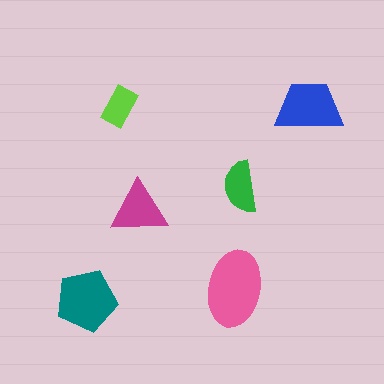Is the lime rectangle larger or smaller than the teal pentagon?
Smaller.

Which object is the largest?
The pink ellipse.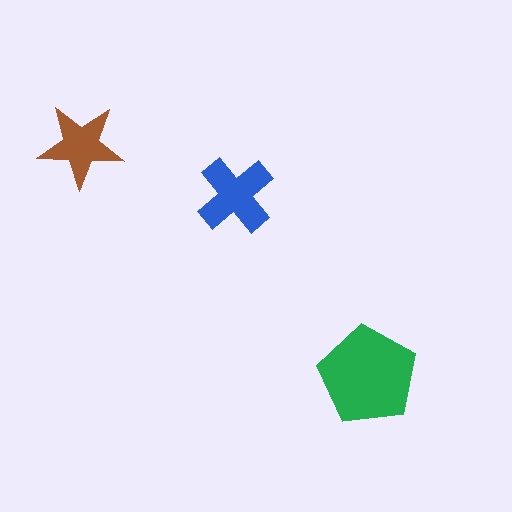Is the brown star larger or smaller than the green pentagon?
Smaller.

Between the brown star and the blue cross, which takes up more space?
The blue cross.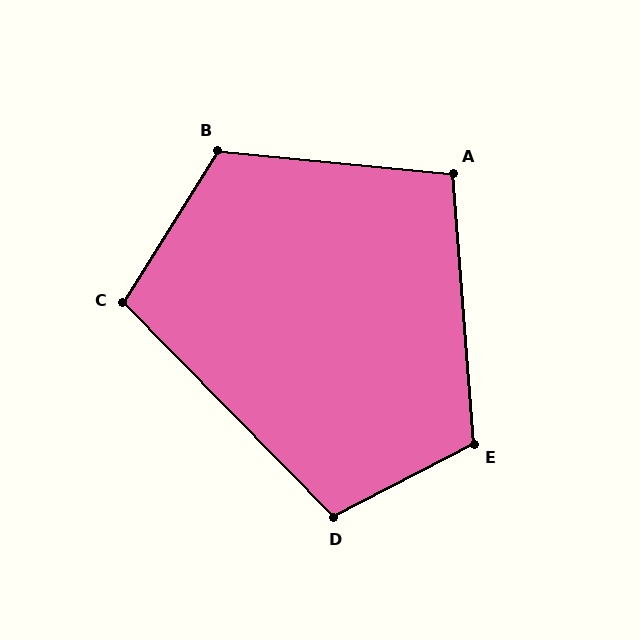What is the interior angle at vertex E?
Approximately 113 degrees (obtuse).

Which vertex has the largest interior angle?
B, at approximately 116 degrees.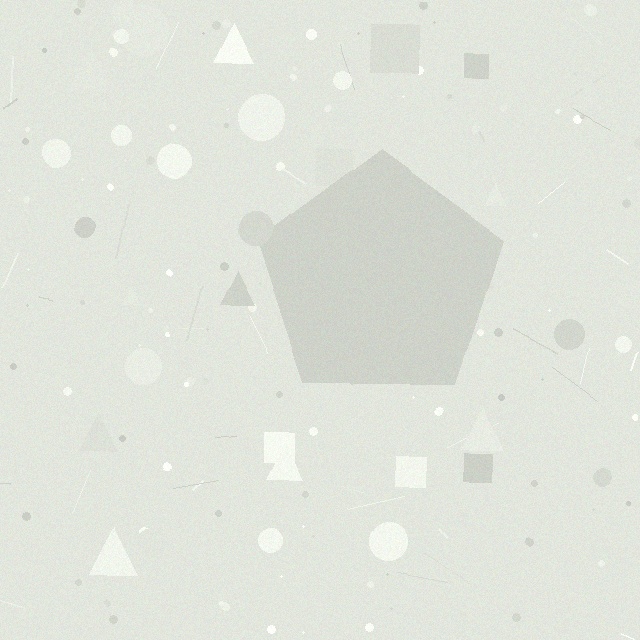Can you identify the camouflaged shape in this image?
The camouflaged shape is a pentagon.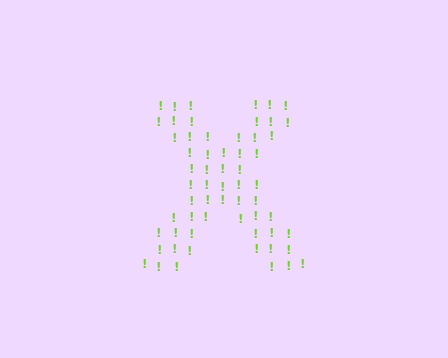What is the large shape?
The large shape is the letter X.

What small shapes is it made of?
It is made of small exclamation marks.